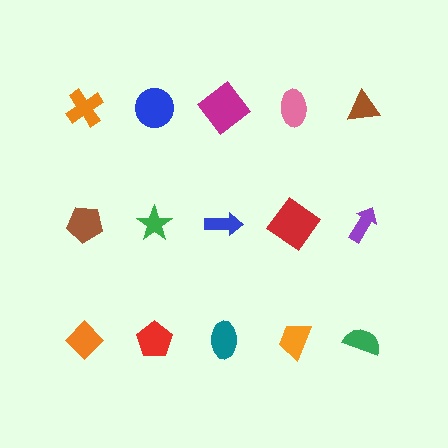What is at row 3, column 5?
A green semicircle.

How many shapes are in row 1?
5 shapes.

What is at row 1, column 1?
An orange cross.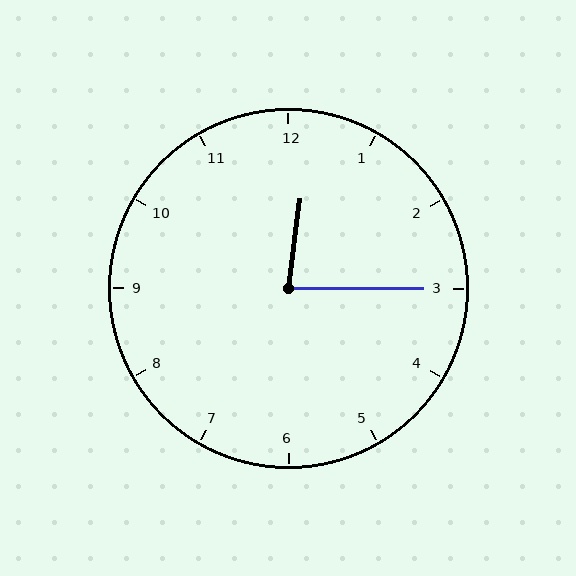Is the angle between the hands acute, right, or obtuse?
It is acute.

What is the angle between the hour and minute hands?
Approximately 82 degrees.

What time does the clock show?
12:15.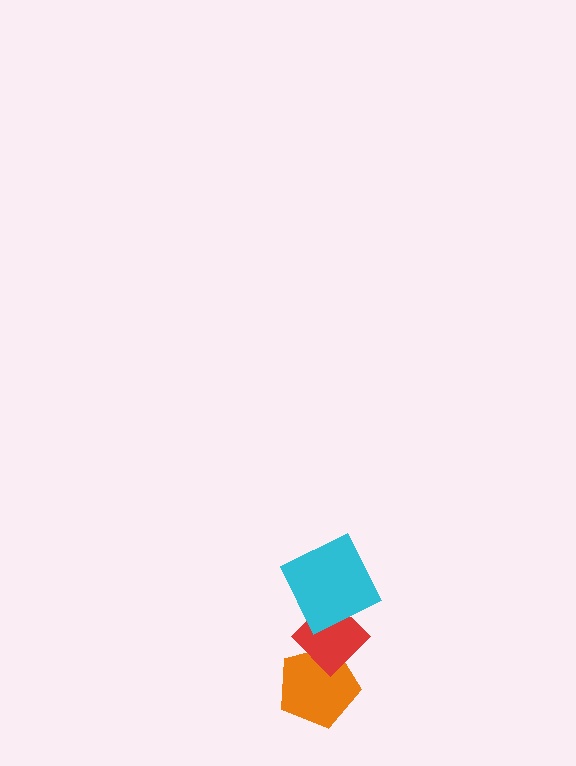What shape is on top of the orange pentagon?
The red diamond is on top of the orange pentagon.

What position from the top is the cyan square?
The cyan square is 1st from the top.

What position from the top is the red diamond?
The red diamond is 2nd from the top.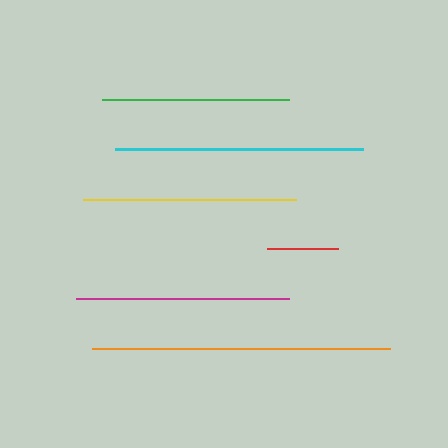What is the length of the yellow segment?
The yellow segment is approximately 213 pixels long.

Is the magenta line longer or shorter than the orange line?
The orange line is longer than the magenta line.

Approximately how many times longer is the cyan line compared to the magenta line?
The cyan line is approximately 1.2 times the length of the magenta line.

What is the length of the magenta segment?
The magenta segment is approximately 213 pixels long.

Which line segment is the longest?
The orange line is the longest at approximately 297 pixels.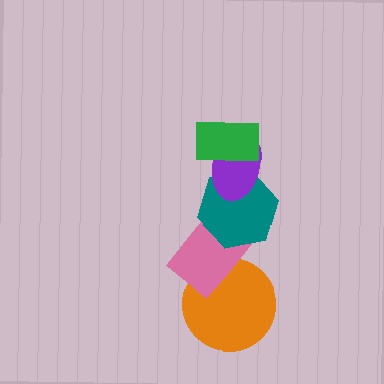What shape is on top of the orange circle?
The pink rectangle is on top of the orange circle.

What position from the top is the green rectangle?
The green rectangle is 1st from the top.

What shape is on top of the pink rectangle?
The teal hexagon is on top of the pink rectangle.